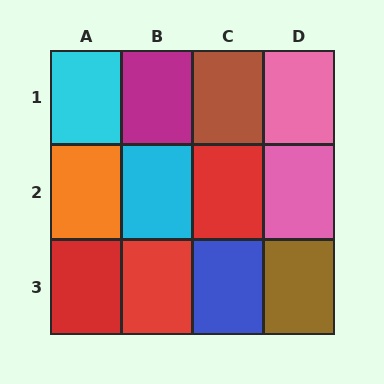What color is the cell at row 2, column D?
Pink.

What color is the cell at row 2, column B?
Cyan.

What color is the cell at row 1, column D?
Pink.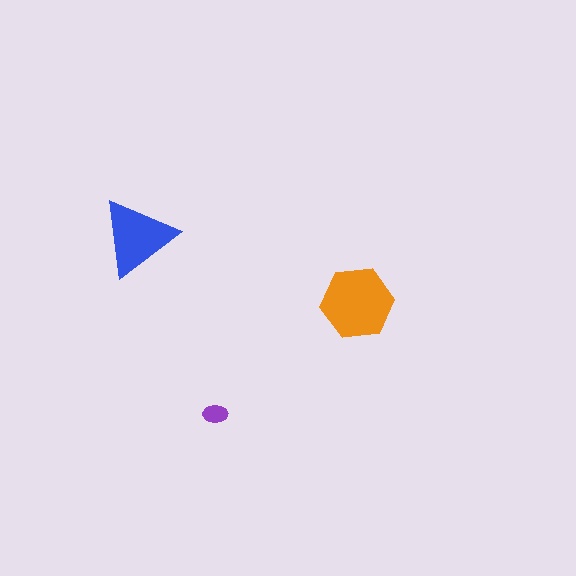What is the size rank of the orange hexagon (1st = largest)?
1st.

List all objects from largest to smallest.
The orange hexagon, the blue triangle, the purple ellipse.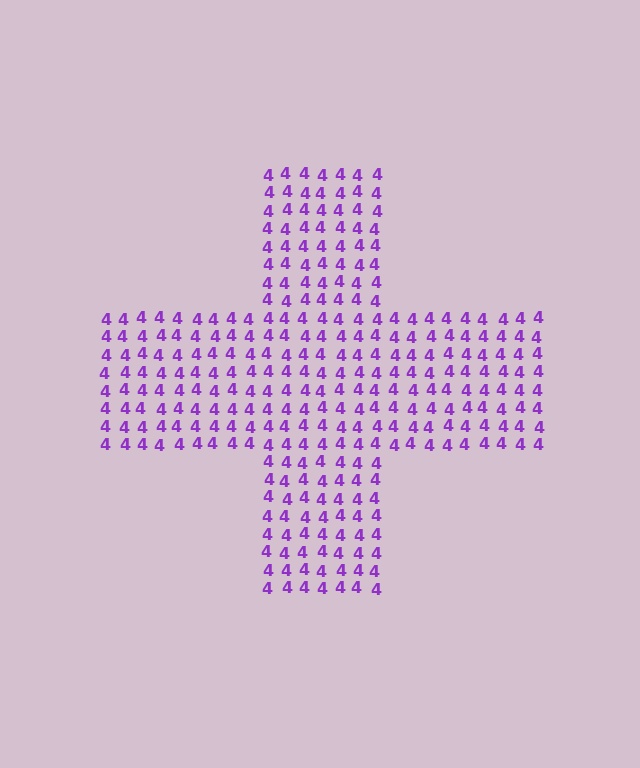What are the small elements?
The small elements are digit 4's.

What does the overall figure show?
The overall figure shows a cross.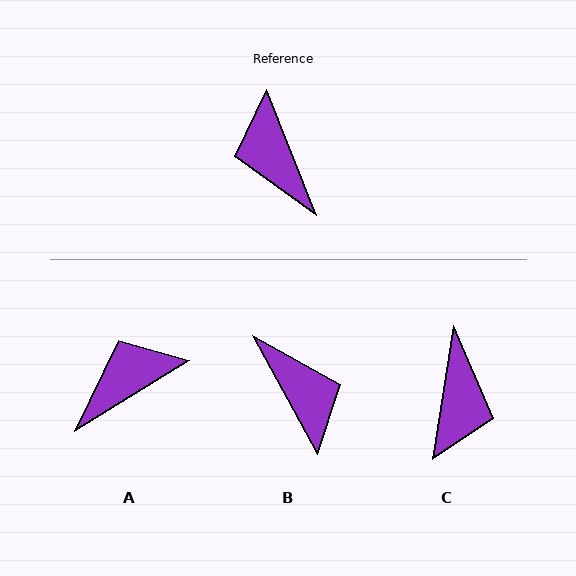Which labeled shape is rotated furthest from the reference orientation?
B, about 173 degrees away.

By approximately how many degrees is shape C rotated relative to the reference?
Approximately 149 degrees counter-clockwise.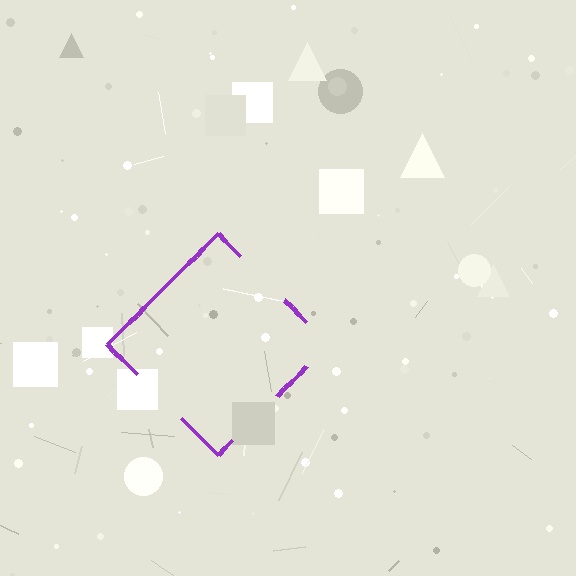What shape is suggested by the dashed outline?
The dashed outline suggests a diamond.